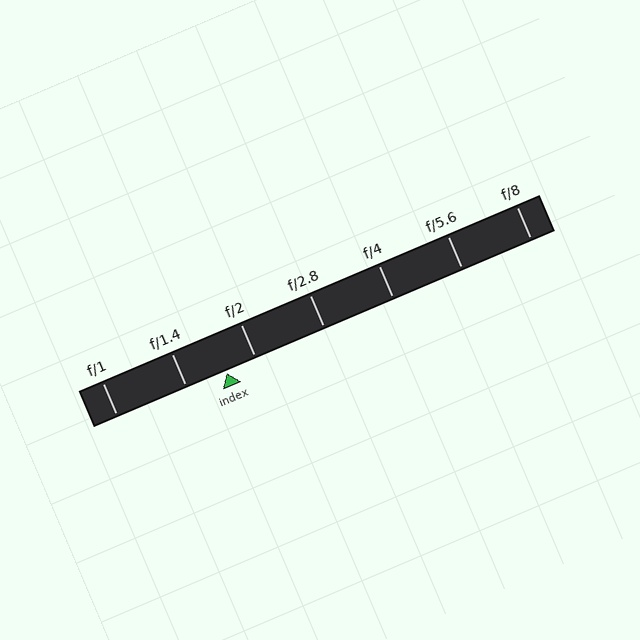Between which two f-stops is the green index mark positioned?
The index mark is between f/1.4 and f/2.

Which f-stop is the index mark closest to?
The index mark is closest to f/2.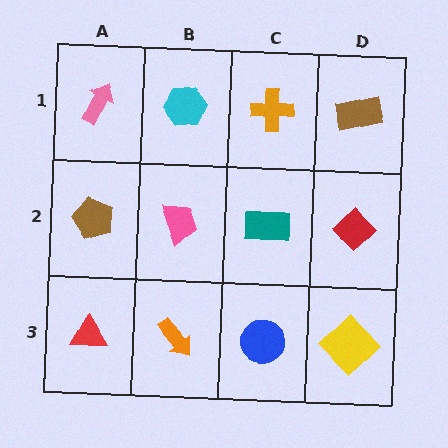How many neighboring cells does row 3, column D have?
2.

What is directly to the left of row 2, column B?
A brown pentagon.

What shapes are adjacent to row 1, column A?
A brown pentagon (row 2, column A), a cyan hexagon (row 1, column B).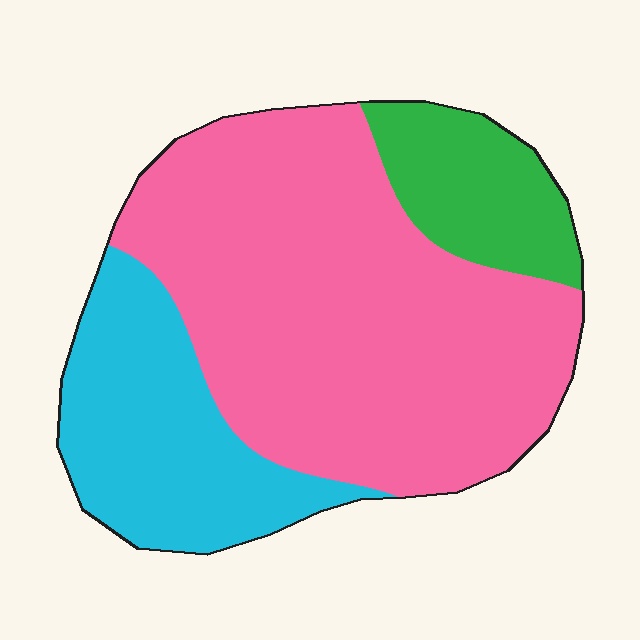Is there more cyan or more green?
Cyan.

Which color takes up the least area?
Green, at roughly 15%.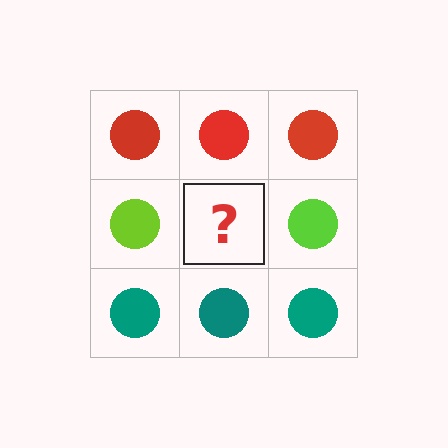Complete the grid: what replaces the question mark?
The question mark should be replaced with a lime circle.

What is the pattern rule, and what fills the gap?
The rule is that each row has a consistent color. The gap should be filled with a lime circle.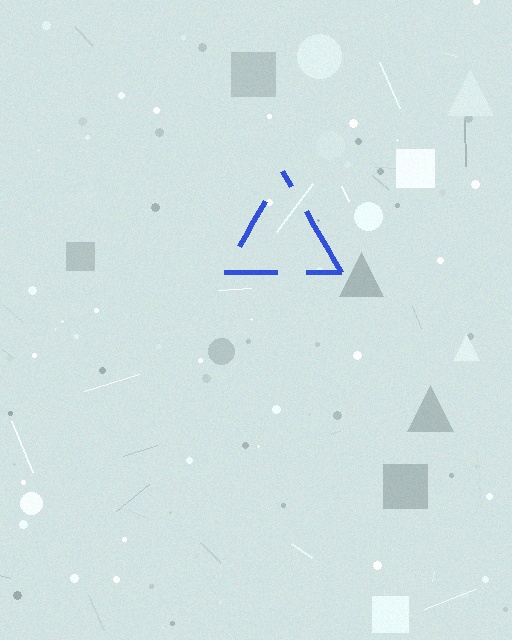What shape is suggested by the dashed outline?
The dashed outline suggests a triangle.